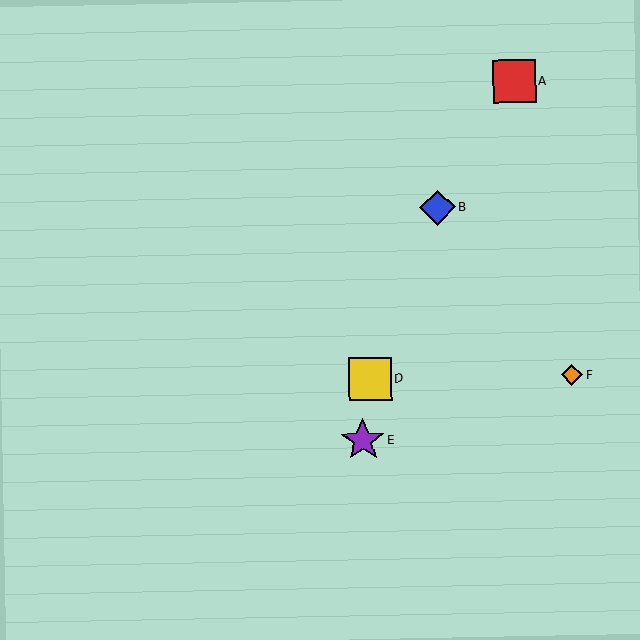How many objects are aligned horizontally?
3 objects (C, D, F) are aligned horizontally.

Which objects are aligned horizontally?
Objects C, D, F are aligned horizontally.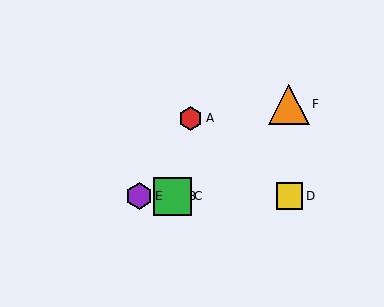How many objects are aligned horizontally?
4 objects (B, C, D, E) are aligned horizontally.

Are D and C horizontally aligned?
Yes, both are at y≈196.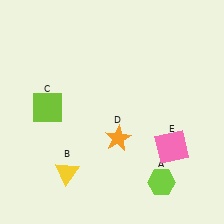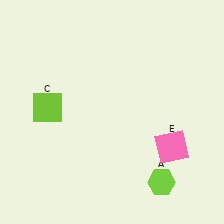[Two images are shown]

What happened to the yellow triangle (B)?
The yellow triangle (B) was removed in Image 2. It was in the bottom-left area of Image 1.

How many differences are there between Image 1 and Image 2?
There are 2 differences between the two images.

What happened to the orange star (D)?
The orange star (D) was removed in Image 2. It was in the bottom-right area of Image 1.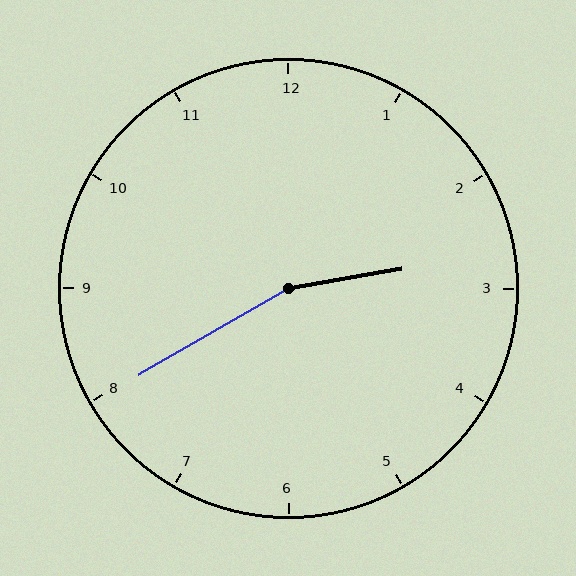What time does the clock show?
2:40.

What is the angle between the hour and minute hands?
Approximately 160 degrees.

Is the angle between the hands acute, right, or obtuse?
It is obtuse.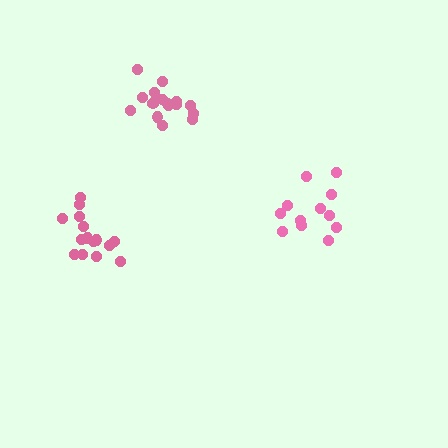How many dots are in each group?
Group 1: 17 dots, Group 2: 12 dots, Group 3: 15 dots (44 total).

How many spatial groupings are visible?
There are 3 spatial groupings.